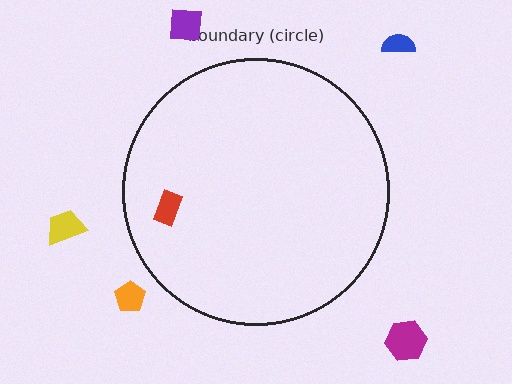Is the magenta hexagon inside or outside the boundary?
Outside.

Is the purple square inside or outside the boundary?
Outside.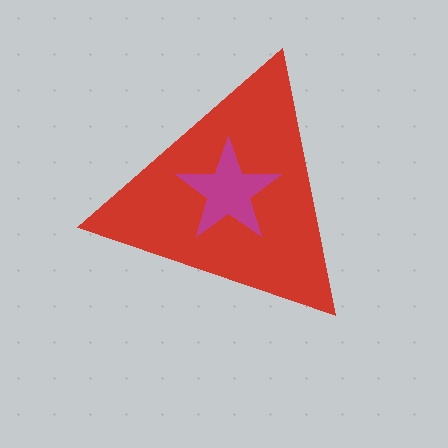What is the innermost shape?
The magenta star.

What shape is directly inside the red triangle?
The magenta star.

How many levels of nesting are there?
2.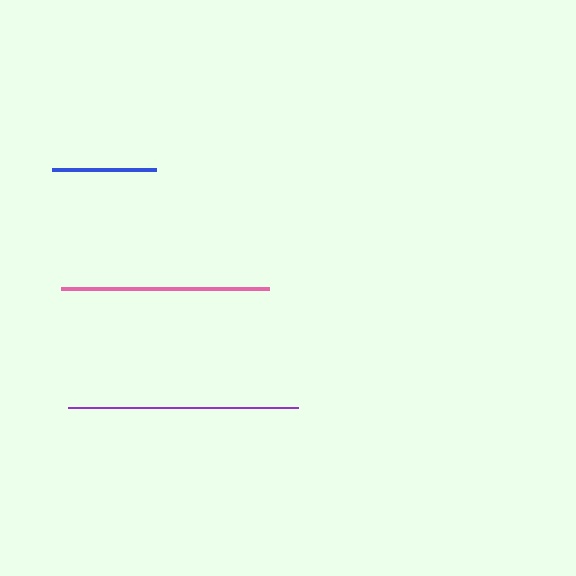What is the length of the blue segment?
The blue segment is approximately 104 pixels long.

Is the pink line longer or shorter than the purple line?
The purple line is longer than the pink line.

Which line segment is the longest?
The purple line is the longest at approximately 229 pixels.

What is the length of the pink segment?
The pink segment is approximately 208 pixels long.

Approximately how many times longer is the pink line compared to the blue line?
The pink line is approximately 2.0 times the length of the blue line.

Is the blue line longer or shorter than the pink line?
The pink line is longer than the blue line.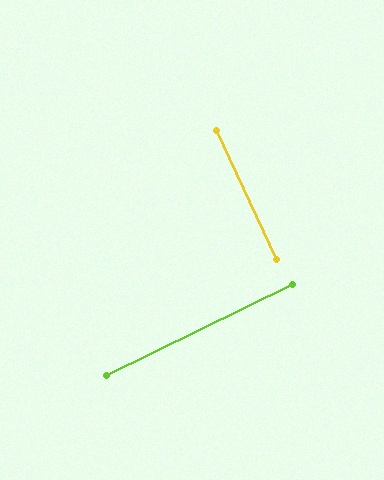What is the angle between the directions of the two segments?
Approximately 89 degrees.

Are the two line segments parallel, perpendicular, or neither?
Perpendicular — they meet at approximately 89°.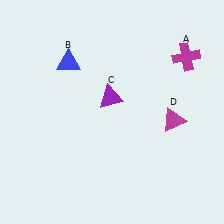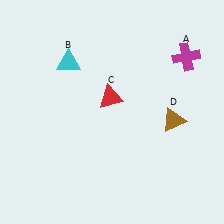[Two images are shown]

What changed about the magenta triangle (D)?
In Image 1, D is magenta. In Image 2, it changed to brown.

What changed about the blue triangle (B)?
In Image 1, B is blue. In Image 2, it changed to cyan.